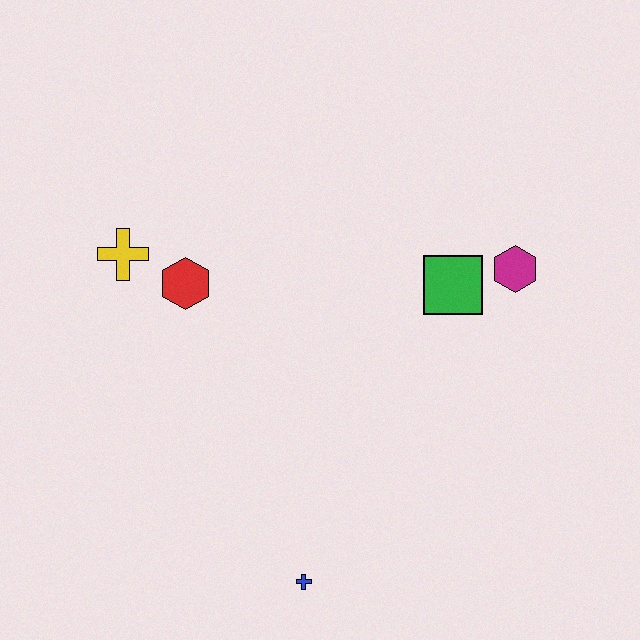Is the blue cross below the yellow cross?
Yes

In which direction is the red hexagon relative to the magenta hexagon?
The red hexagon is to the left of the magenta hexagon.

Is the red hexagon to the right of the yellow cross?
Yes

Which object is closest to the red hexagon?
The yellow cross is closest to the red hexagon.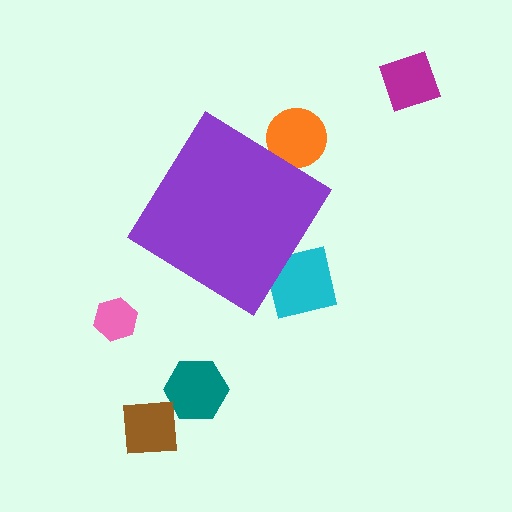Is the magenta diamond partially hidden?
No, the magenta diamond is fully visible.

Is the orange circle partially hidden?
Yes, the orange circle is partially hidden behind the purple diamond.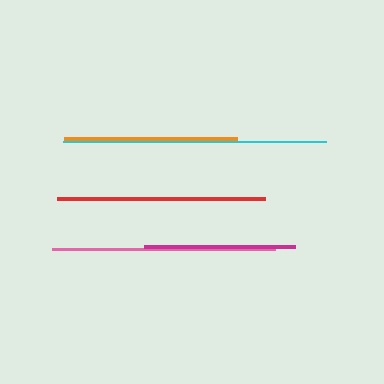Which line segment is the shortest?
The magenta line is the shortest at approximately 151 pixels.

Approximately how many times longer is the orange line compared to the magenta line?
The orange line is approximately 1.1 times the length of the magenta line.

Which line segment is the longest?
The cyan line is the longest at approximately 263 pixels.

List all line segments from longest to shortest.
From longest to shortest: cyan, pink, red, orange, magenta.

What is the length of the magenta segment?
The magenta segment is approximately 151 pixels long.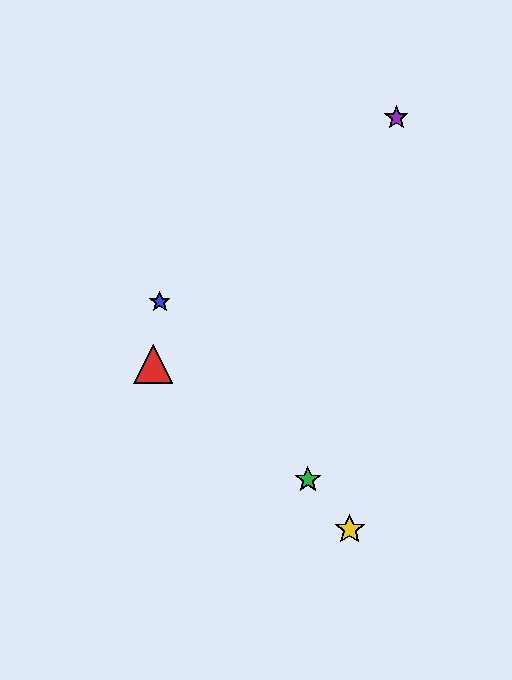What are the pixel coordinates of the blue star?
The blue star is at (160, 302).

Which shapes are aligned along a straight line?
The blue star, the green star, the yellow star are aligned along a straight line.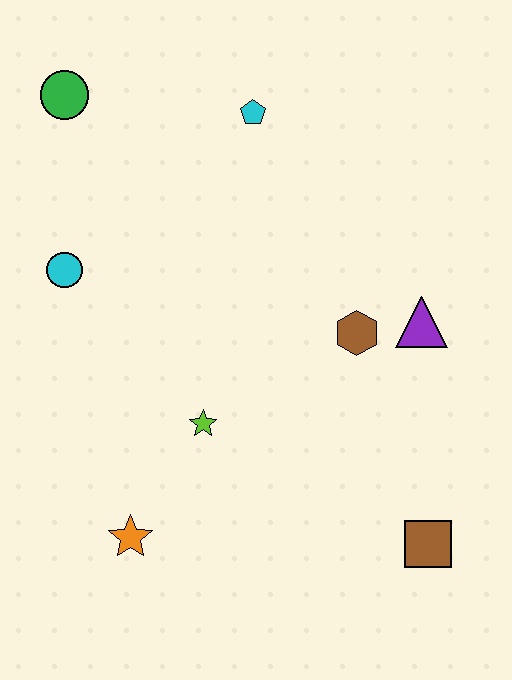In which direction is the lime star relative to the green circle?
The lime star is below the green circle.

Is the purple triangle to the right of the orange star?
Yes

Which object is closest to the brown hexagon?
The purple triangle is closest to the brown hexagon.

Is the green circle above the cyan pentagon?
Yes